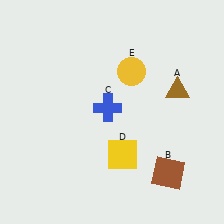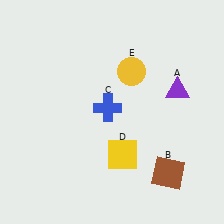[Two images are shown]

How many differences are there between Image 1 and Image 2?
There is 1 difference between the two images.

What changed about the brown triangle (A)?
In Image 1, A is brown. In Image 2, it changed to purple.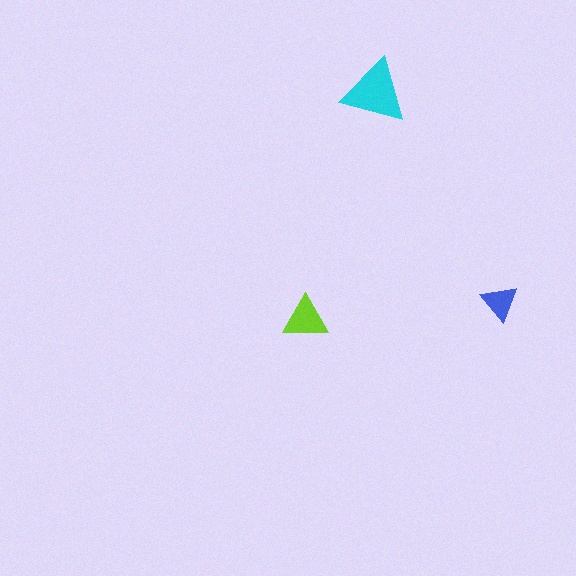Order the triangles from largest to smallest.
the cyan one, the lime one, the blue one.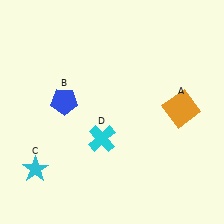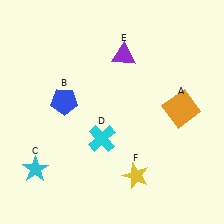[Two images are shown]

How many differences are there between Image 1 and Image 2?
There are 2 differences between the two images.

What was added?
A purple triangle (E), a yellow star (F) were added in Image 2.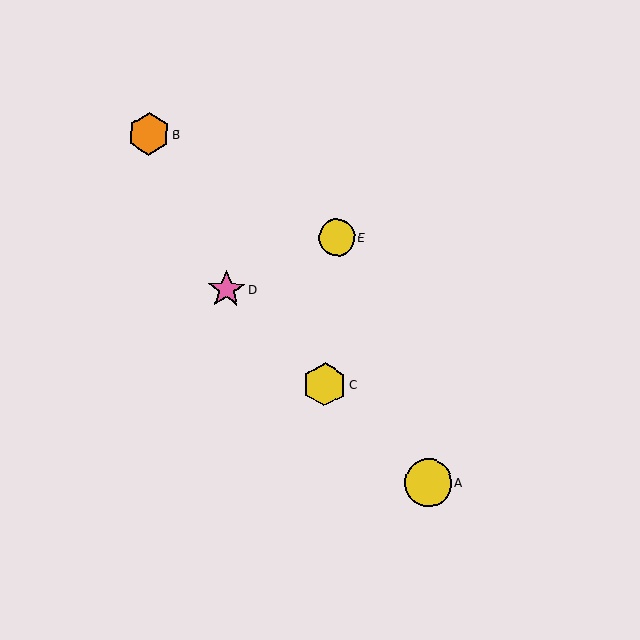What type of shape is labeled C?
Shape C is a yellow hexagon.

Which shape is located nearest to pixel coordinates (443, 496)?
The yellow circle (labeled A) at (428, 483) is nearest to that location.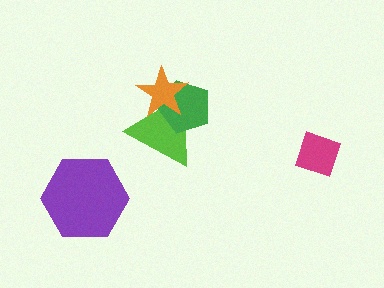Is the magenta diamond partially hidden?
No, no other shape covers it.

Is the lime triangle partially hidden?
Yes, it is partially covered by another shape.